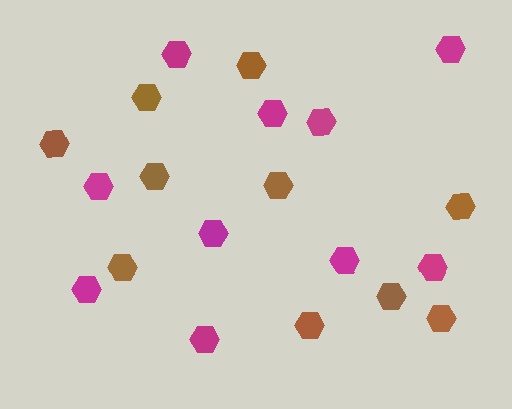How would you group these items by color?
There are 2 groups: one group of brown hexagons (10) and one group of magenta hexagons (10).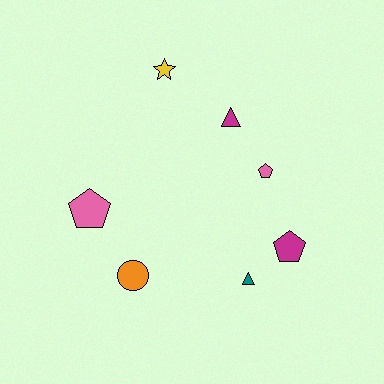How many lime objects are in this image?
There are no lime objects.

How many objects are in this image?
There are 7 objects.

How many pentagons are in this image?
There are 3 pentagons.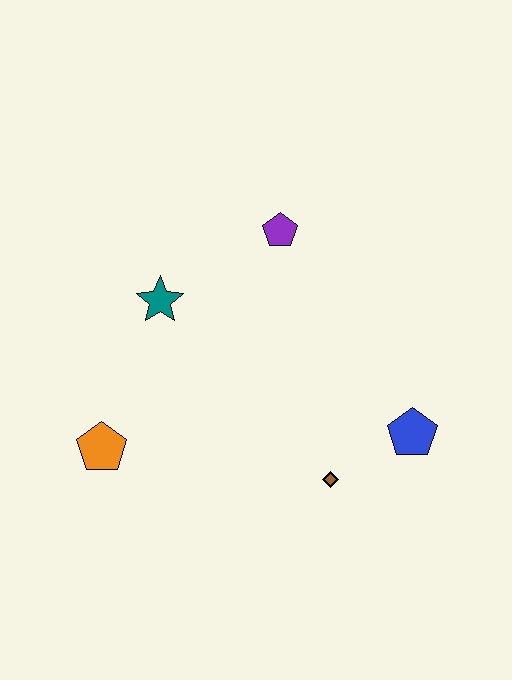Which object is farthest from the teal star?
The blue pentagon is farthest from the teal star.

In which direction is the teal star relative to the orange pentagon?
The teal star is above the orange pentagon.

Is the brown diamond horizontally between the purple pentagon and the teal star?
No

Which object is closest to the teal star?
The purple pentagon is closest to the teal star.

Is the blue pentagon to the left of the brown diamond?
No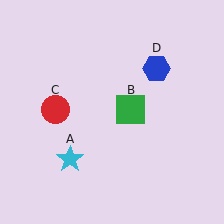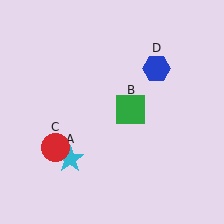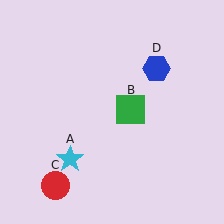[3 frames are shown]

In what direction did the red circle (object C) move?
The red circle (object C) moved down.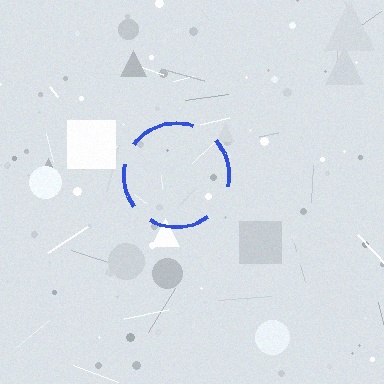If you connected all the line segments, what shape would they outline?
They would outline a circle.